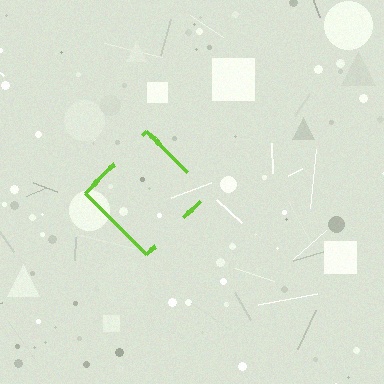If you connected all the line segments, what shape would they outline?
They would outline a diamond.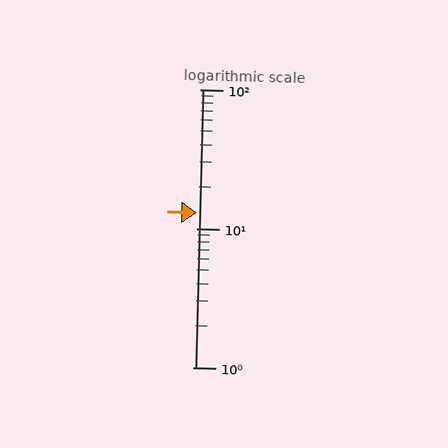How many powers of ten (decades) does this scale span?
The scale spans 2 decades, from 1 to 100.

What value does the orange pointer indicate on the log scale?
The pointer indicates approximately 13.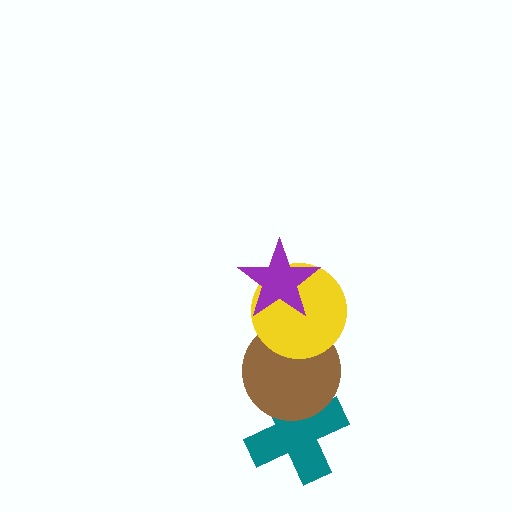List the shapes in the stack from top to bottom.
From top to bottom: the purple star, the yellow circle, the brown circle, the teal cross.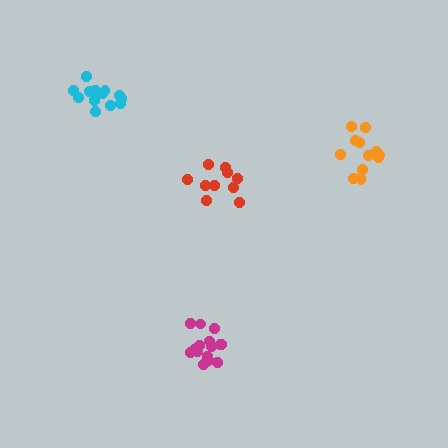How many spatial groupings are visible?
There are 4 spatial groupings.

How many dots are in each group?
Group 1: 13 dots, Group 2: 10 dots, Group 3: 15 dots, Group 4: 13 dots (51 total).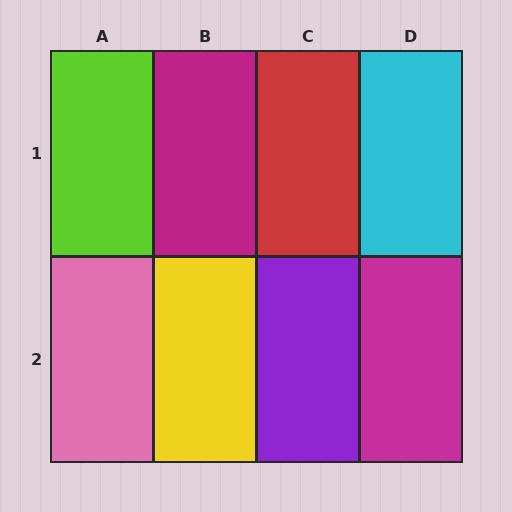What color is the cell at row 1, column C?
Red.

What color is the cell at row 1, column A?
Lime.